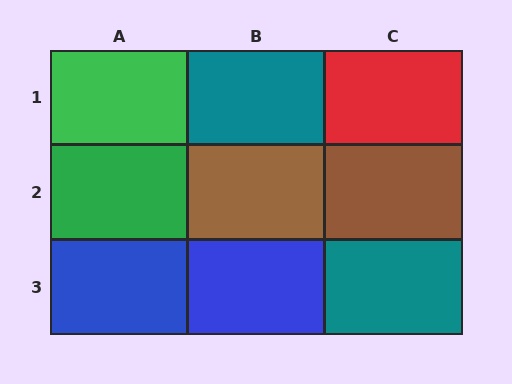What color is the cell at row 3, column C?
Teal.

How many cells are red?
1 cell is red.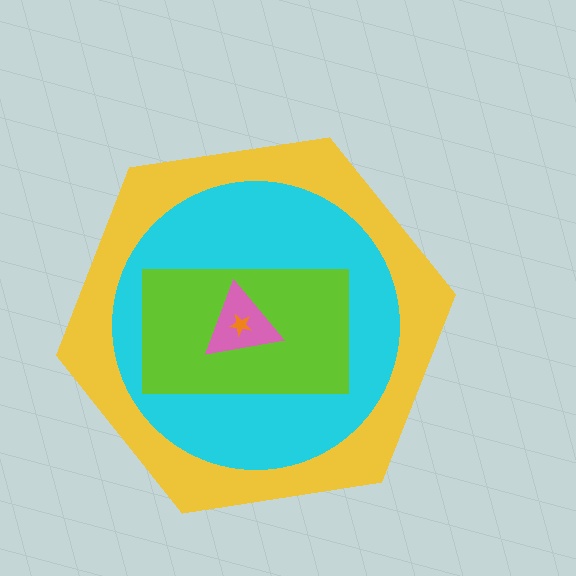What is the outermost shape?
The yellow hexagon.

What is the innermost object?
The orange star.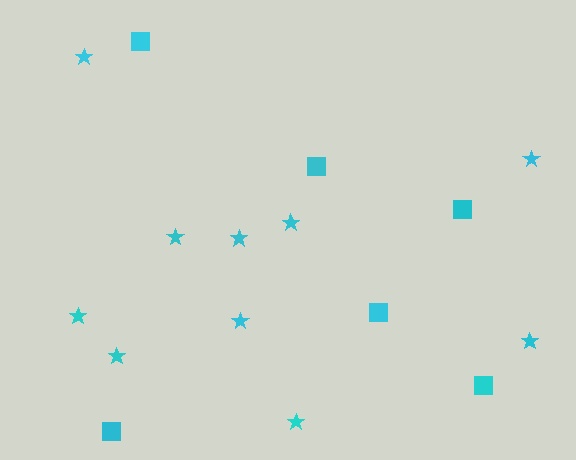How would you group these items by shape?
There are 2 groups: one group of squares (6) and one group of stars (10).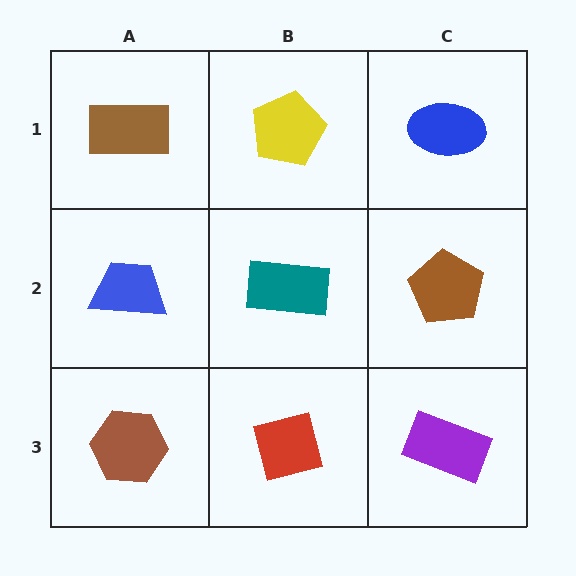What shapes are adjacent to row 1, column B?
A teal rectangle (row 2, column B), a brown rectangle (row 1, column A), a blue ellipse (row 1, column C).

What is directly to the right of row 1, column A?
A yellow pentagon.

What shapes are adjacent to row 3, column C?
A brown pentagon (row 2, column C), a red square (row 3, column B).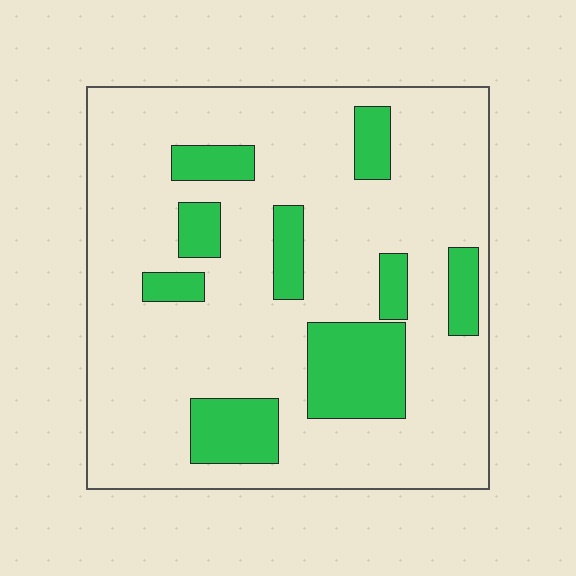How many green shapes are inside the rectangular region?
9.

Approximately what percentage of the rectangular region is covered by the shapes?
Approximately 20%.